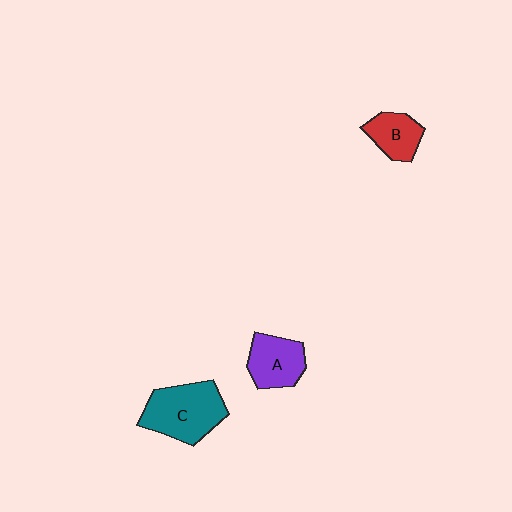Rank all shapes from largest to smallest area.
From largest to smallest: C (teal), A (purple), B (red).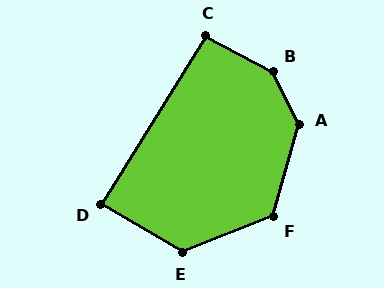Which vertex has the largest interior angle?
B, at approximately 144 degrees.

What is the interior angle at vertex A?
Approximately 138 degrees (obtuse).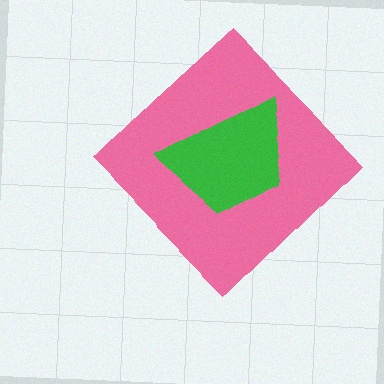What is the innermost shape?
The green trapezoid.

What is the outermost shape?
The pink diamond.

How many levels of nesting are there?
2.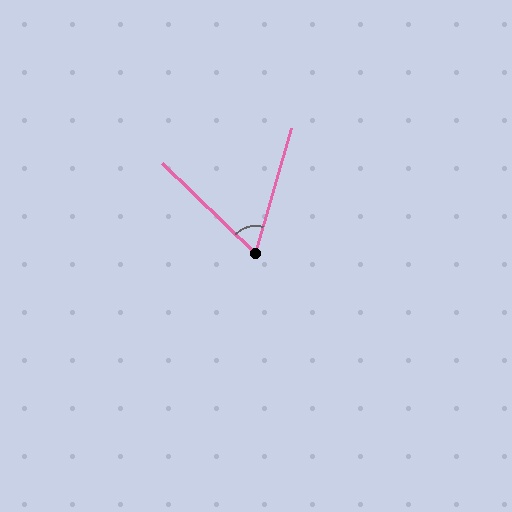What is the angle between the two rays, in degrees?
Approximately 62 degrees.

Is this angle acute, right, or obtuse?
It is acute.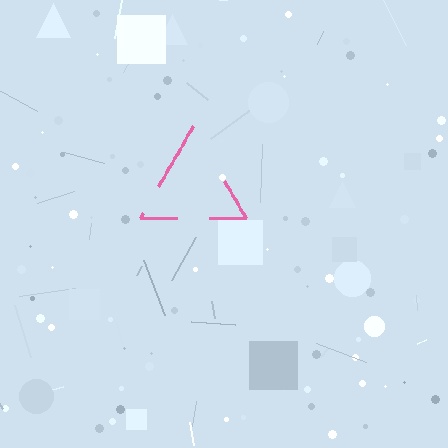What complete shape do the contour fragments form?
The contour fragments form a triangle.